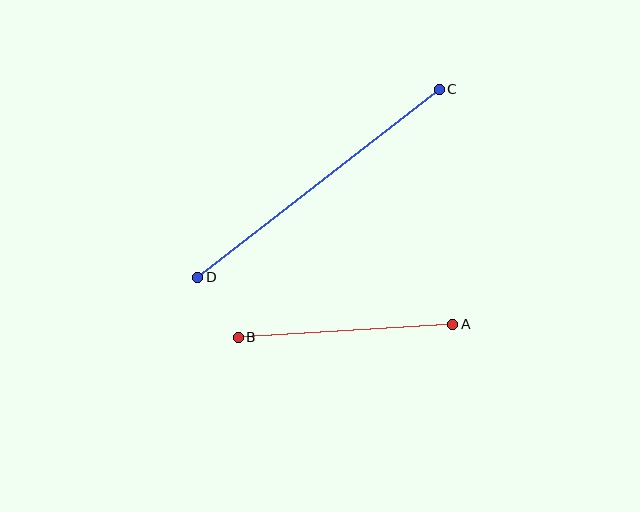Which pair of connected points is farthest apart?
Points C and D are farthest apart.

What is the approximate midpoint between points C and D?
The midpoint is at approximately (318, 183) pixels.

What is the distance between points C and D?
The distance is approximately 306 pixels.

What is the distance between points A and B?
The distance is approximately 215 pixels.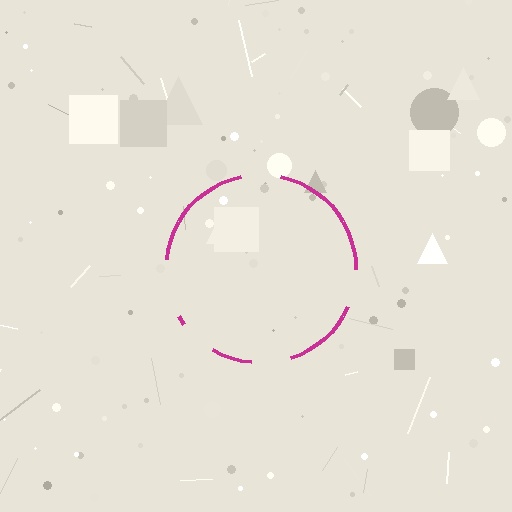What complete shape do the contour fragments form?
The contour fragments form a circle.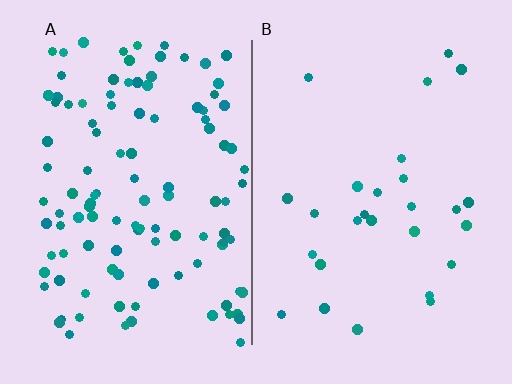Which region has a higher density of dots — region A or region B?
A (the left).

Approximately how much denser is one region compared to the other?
Approximately 4.1× — region A over region B.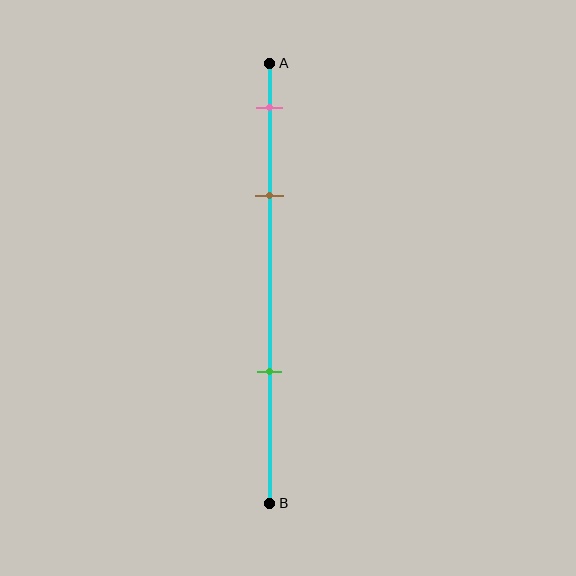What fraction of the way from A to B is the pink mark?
The pink mark is approximately 10% (0.1) of the way from A to B.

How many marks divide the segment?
There are 3 marks dividing the segment.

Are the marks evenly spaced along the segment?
No, the marks are not evenly spaced.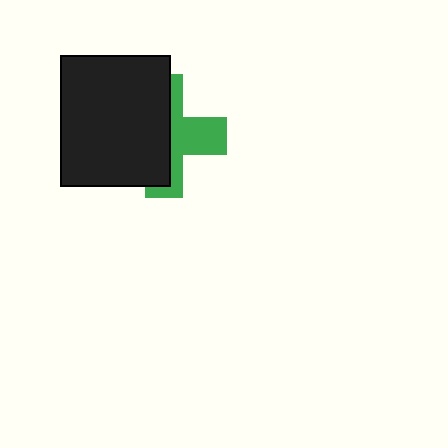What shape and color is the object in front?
The object in front is a black rectangle.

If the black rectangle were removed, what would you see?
You would see the complete green cross.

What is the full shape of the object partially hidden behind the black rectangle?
The partially hidden object is a green cross.